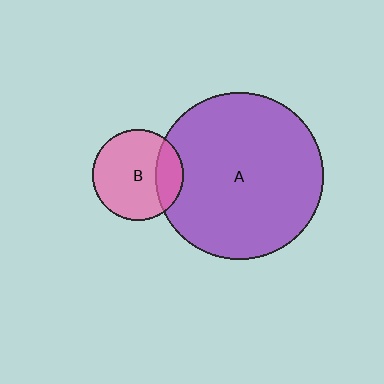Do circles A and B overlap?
Yes.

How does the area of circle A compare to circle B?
Approximately 3.4 times.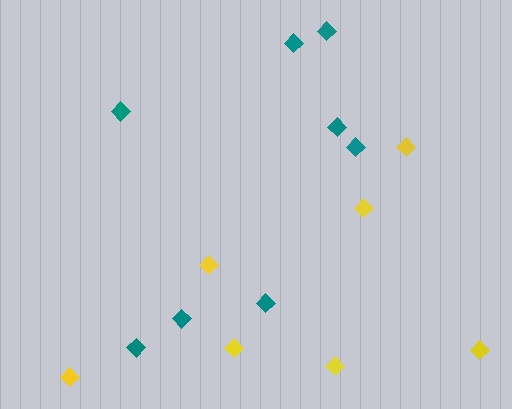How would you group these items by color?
There are 2 groups: one group of yellow diamonds (7) and one group of teal diamonds (8).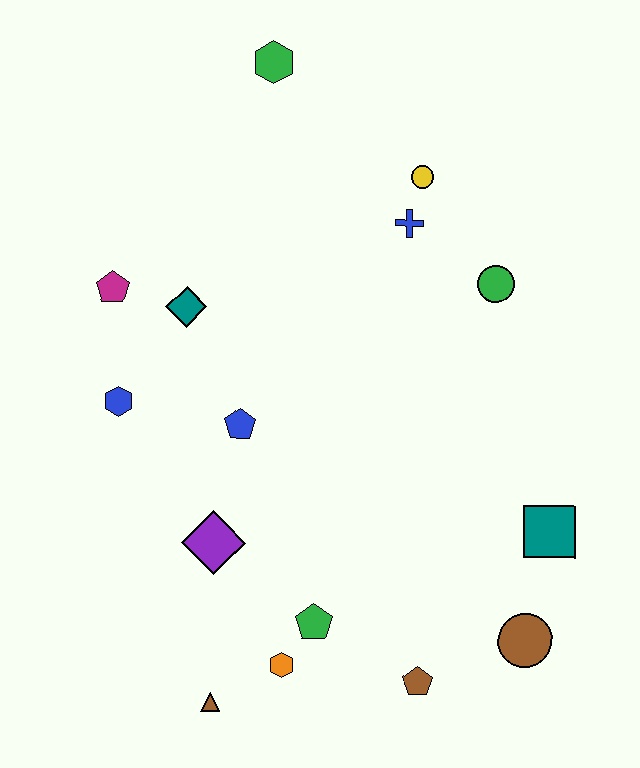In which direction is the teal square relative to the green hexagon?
The teal square is below the green hexagon.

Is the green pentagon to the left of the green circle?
Yes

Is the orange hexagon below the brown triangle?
No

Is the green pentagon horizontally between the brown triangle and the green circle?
Yes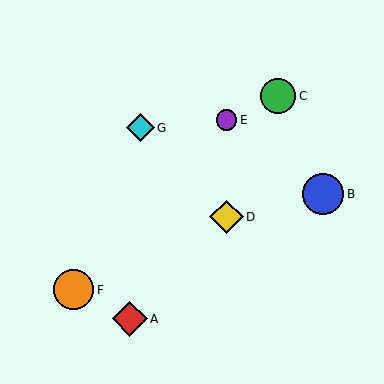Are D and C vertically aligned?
No, D is at x≈226 and C is at x≈278.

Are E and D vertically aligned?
Yes, both are at x≈226.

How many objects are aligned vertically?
2 objects (D, E) are aligned vertically.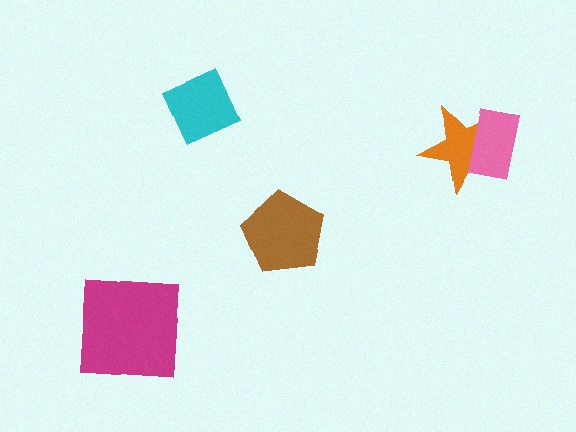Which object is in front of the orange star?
The pink rectangle is in front of the orange star.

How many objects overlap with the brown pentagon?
0 objects overlap with the brown pentagon.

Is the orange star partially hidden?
Yes, it is partially covered by another shape.